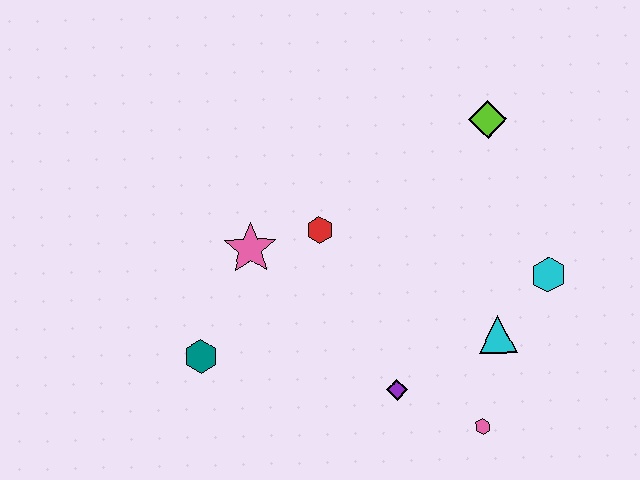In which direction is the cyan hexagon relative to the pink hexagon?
The cyan hexagon is above the pink hexagon.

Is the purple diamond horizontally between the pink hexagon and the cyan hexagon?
No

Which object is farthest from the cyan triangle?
The teal hexagon is farthest from the cyan triangle.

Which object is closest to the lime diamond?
The cyan hexagon is closest to the lime diamond.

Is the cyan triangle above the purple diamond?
Yes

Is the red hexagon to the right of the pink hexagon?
No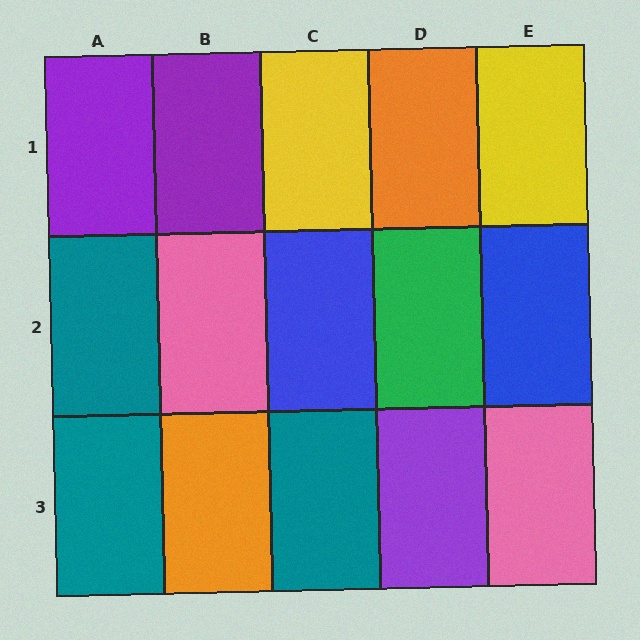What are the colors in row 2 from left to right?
Teal, pink, blue, green, blue.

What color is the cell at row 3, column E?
Pink.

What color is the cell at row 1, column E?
Yellow.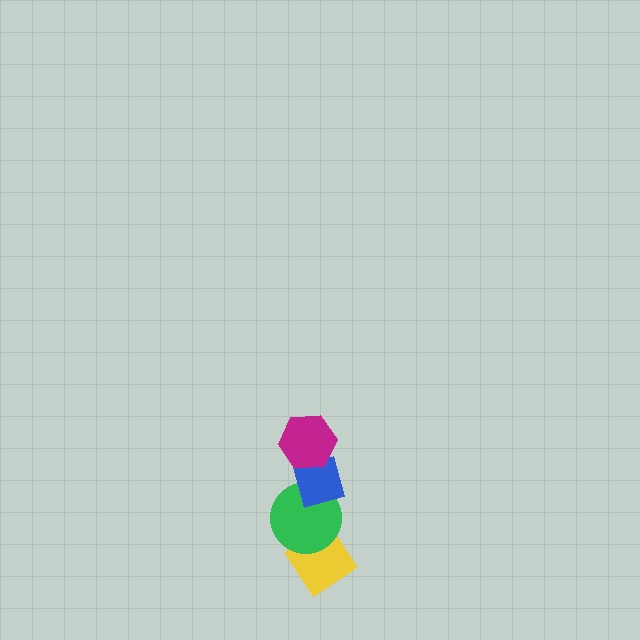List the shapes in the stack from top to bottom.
From top to bottom: the magenta hexagon, the blue diamond, the green circle, the yellow diamond.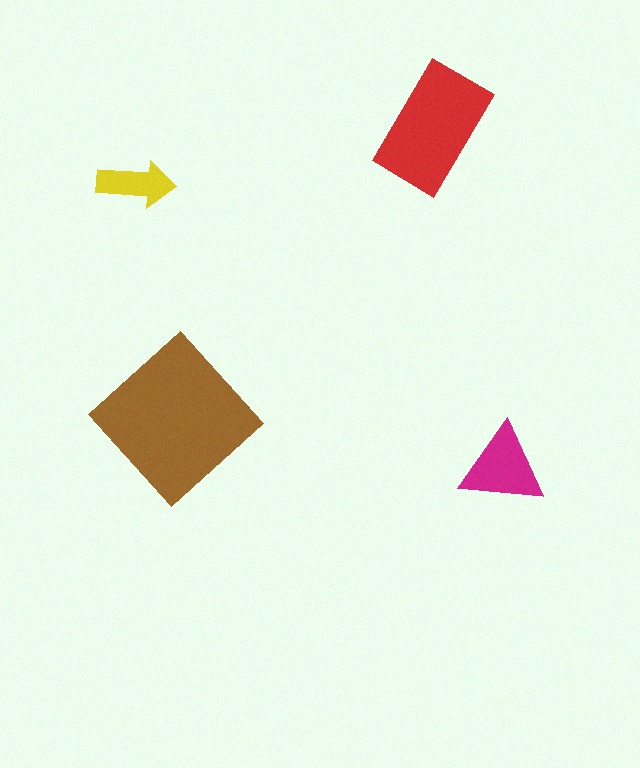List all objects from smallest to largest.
The yellow arrow, the magenta triangle, the red rectangle, the brown diamond.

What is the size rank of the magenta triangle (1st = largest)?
3rd.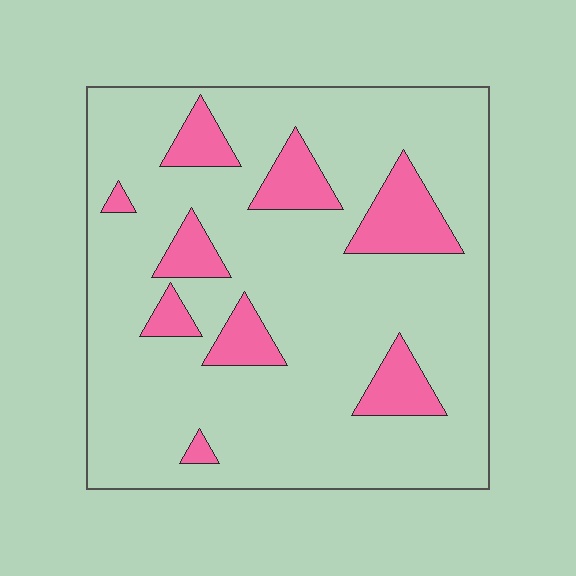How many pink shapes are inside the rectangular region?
9.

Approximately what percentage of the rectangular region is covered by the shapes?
Approximately 15%.